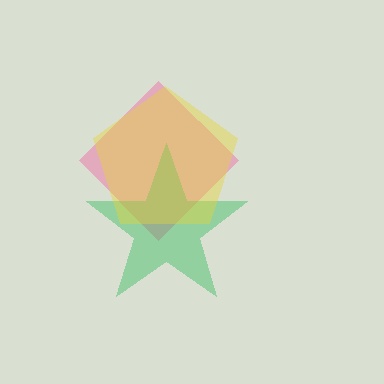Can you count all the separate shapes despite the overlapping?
Yes, there are 3 separate shapes.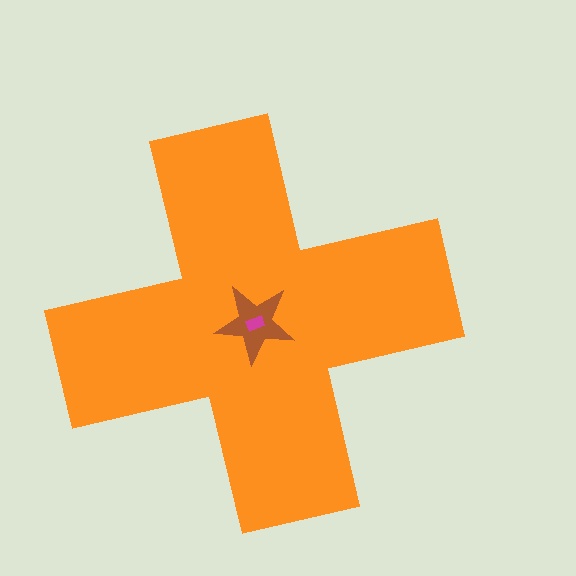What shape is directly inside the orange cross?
The brown star.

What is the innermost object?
The magenta rectangle.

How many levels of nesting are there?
3.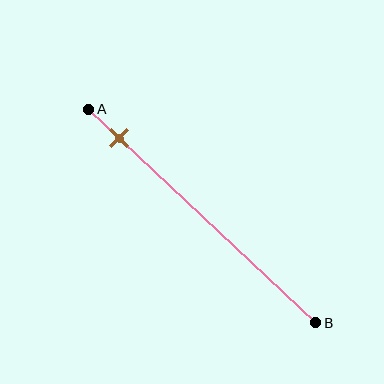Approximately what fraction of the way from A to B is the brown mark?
The brown mark is approximately 15% of the way from A to B.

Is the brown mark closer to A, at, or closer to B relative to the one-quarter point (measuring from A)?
The brown mark is closer to point A than the one-quarter point of segment AB.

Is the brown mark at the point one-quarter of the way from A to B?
No, the mark is at about 15% from A, not at the 25% one-quarter point.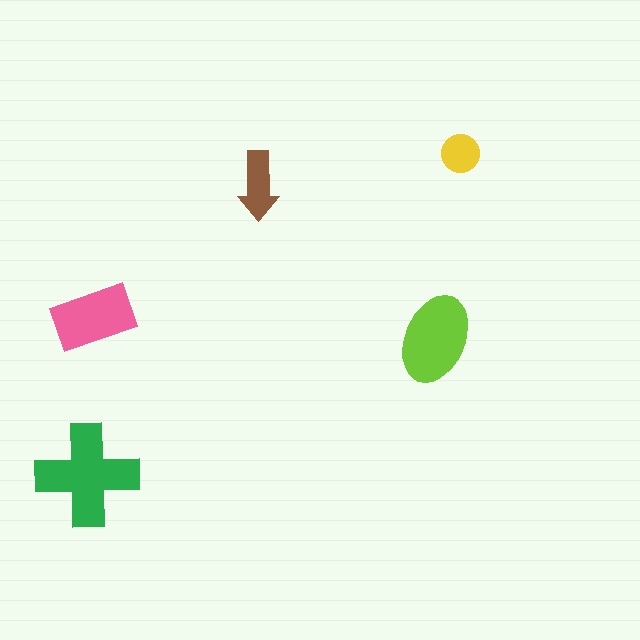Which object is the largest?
The green cross.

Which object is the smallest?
The yellow circle.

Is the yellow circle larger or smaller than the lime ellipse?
Smaller.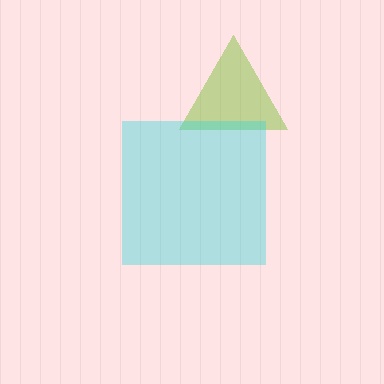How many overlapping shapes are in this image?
There are 2 overlapping shapes in the image.